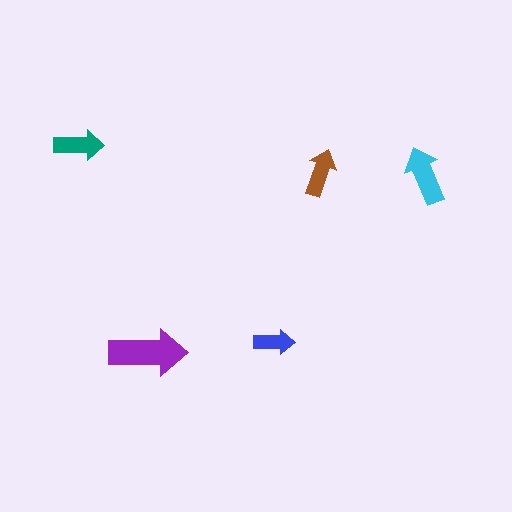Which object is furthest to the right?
The cyan arrow is rightmost.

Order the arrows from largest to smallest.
the purple one, the cyan one, the teal one, the brown one, the blue one.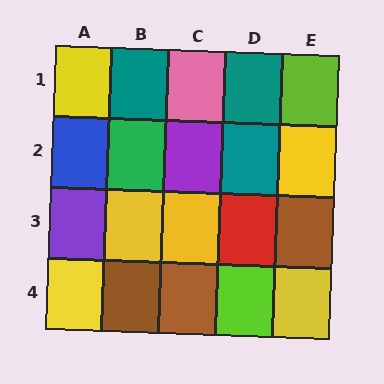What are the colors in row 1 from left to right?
Yellow, teal, pink, teal, lime.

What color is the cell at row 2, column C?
Purple.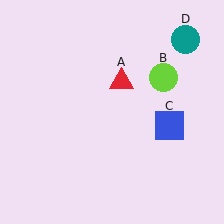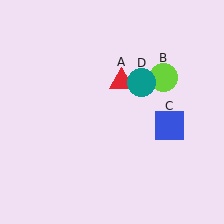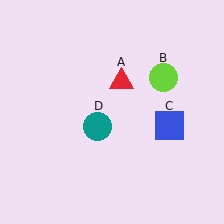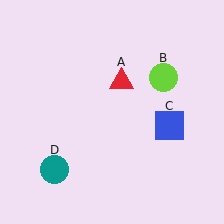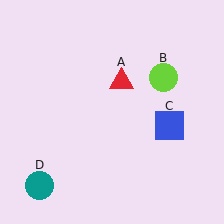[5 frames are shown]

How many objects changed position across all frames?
1 object changed position: teal circle (object D).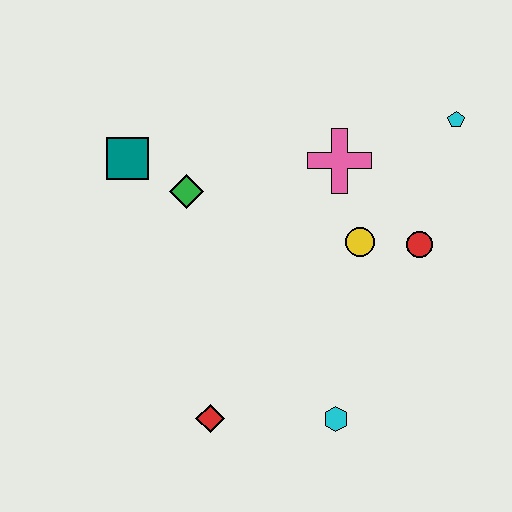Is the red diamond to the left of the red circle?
Yes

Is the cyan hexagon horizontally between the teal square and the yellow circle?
Yes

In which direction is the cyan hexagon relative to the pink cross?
The cyan hexagon is below the pink cross.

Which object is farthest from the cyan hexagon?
The teal square is farthest from the cyan hexagon.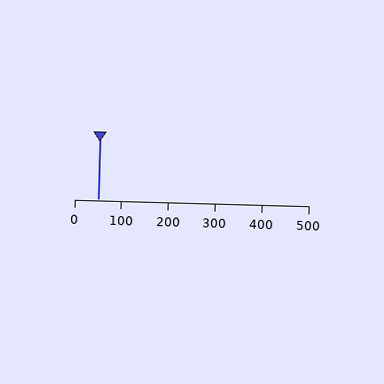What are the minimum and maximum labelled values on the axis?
The axis runs from 0 to 500.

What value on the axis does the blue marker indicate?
The marker indicates approximately 50.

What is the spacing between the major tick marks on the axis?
The major ticks are spaced 100 apart.